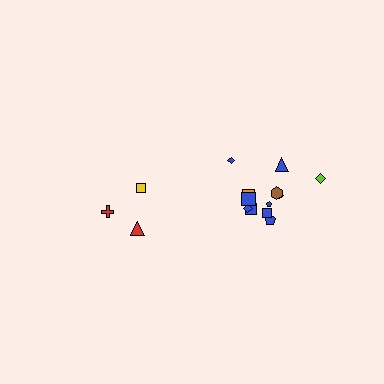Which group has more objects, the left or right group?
The right group.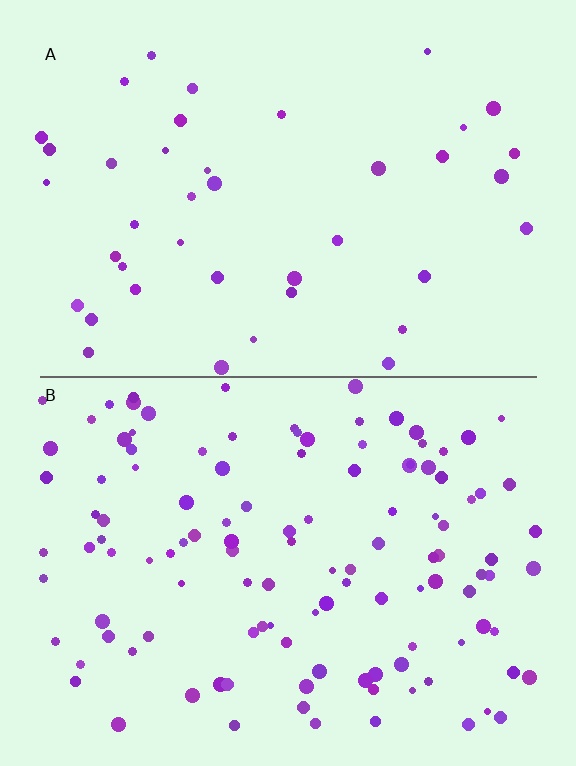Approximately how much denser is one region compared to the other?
Approximately 3.0× — region B over region A.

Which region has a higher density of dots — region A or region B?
B (the bottom).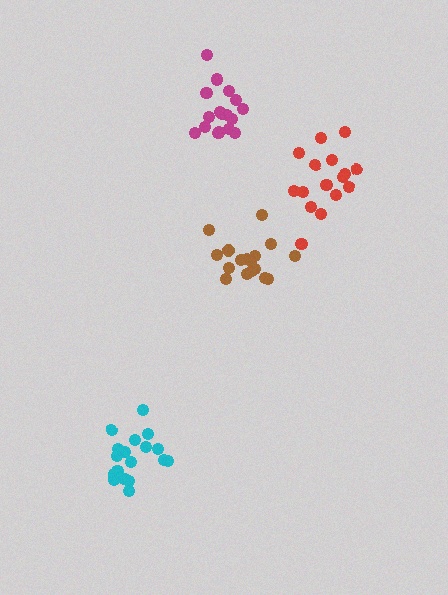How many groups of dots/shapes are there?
There are 4 groups.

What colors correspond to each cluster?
The clusters are colored: magenta, cyan, brown, red.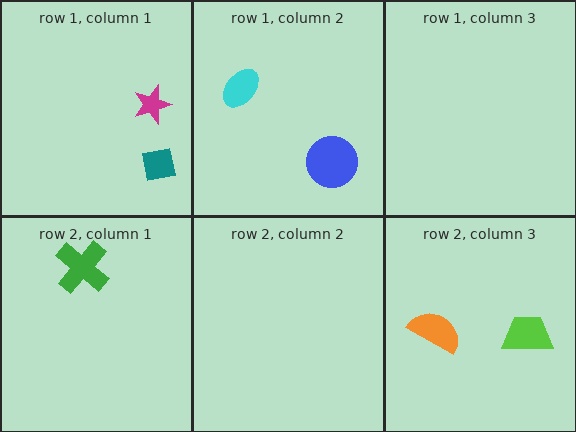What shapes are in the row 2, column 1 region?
The green cross.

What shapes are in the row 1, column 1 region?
The magenta star, the teal square.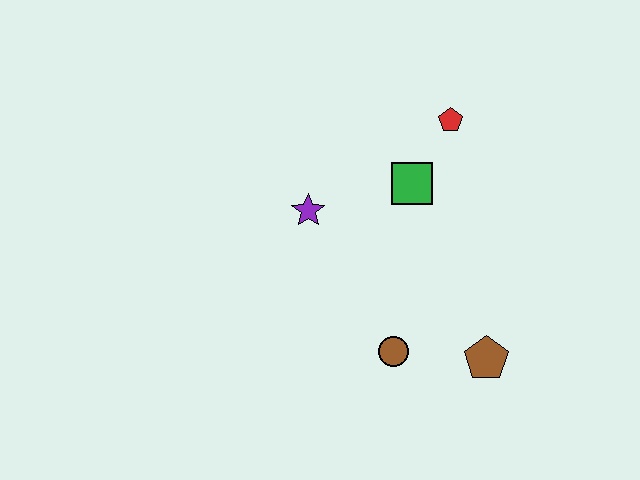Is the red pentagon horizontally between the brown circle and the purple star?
No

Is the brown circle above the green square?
No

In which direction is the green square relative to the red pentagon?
The green square is below the red pentagon.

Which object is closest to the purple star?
The green square is closest to the purple star.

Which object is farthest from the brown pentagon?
The red pentagon is farthest from the brown pentagon.